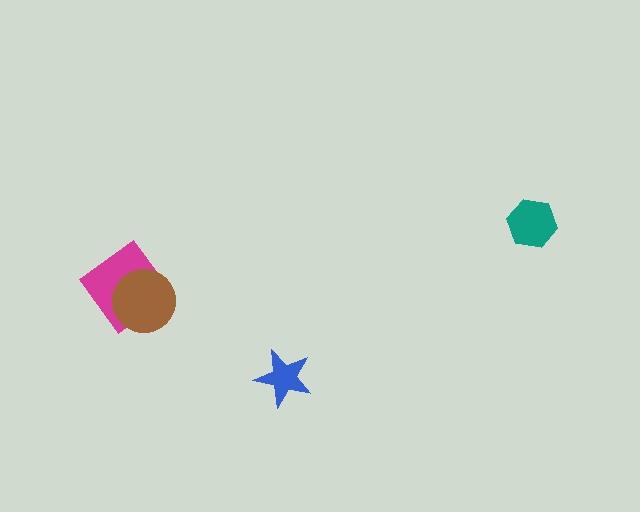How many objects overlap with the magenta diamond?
1 object overlaps with the magenta diamond.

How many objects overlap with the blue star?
0 objects overlap with the blue star.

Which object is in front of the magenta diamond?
The brown circle is in front of the magenta diamond.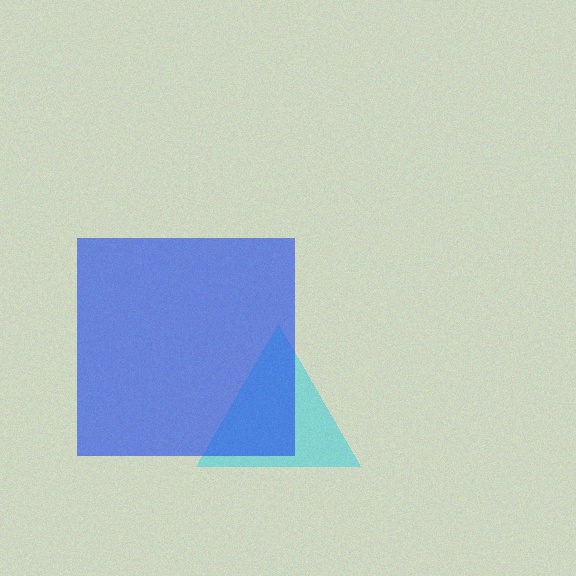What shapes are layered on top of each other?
The layered shapes are: a cyan triangle, a blue square.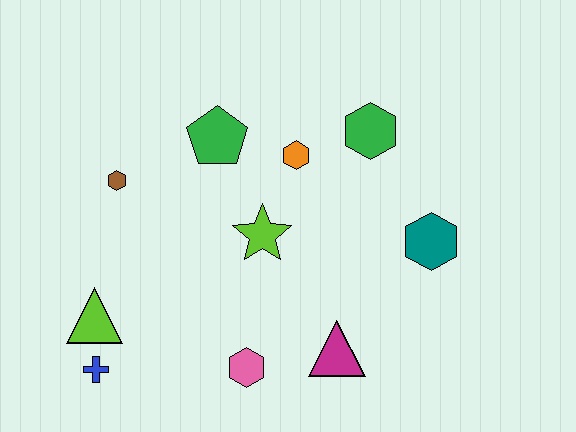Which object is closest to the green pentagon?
The orange hexagon is closest to the green pentagon.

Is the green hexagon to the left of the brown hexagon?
No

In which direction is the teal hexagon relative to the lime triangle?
The teal hexagon is to the right of the lime triangle.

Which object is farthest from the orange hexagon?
The blue cross is farthest from the orange hexagon.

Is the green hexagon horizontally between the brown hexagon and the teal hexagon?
Yes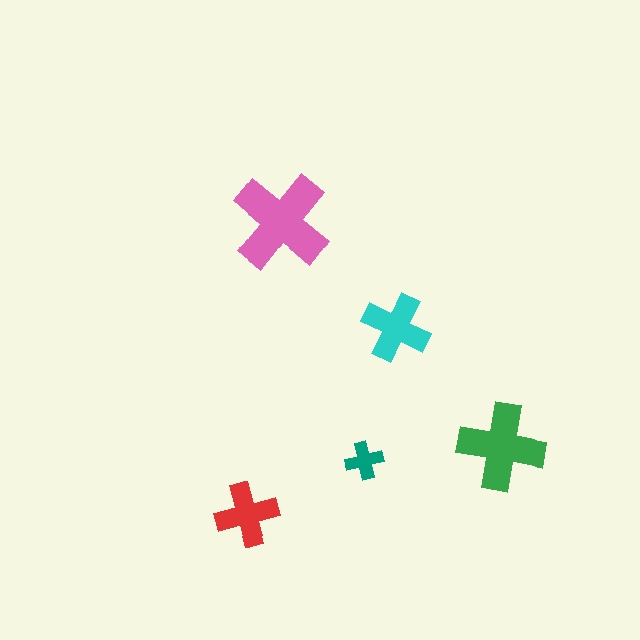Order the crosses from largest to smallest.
the pink one, the green one, the cyan one, the red one, the teal one.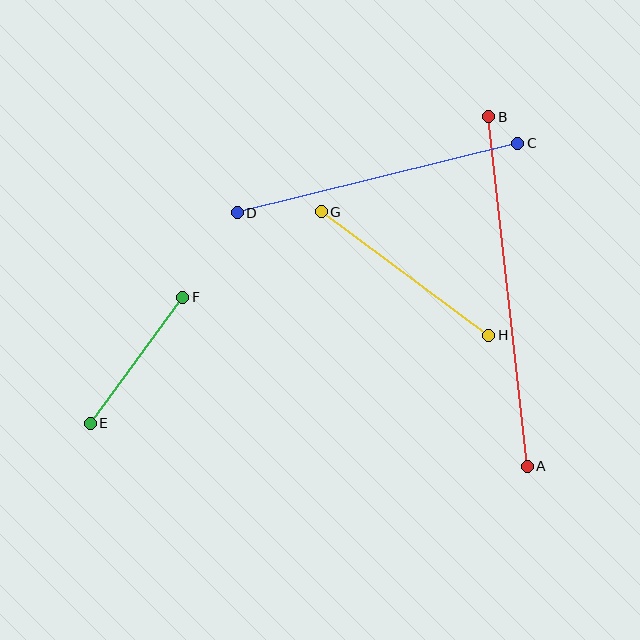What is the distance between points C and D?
The distance is approximately 289 pixels.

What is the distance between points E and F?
The distance is approximately 156 pixels.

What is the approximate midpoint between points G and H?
The midpoint is at approximately (405, 273) pixels.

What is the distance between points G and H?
The distance is approximately 208 pixels.